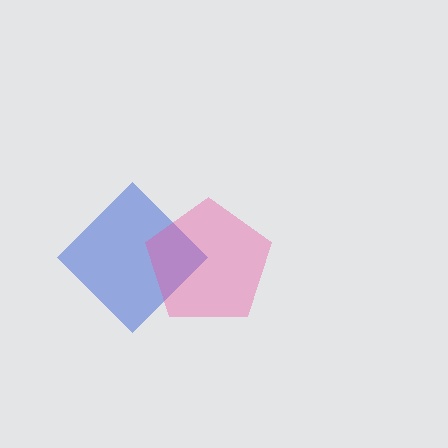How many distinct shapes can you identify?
There are 2 distinct shapes: a blue diamond, a pink pentagon.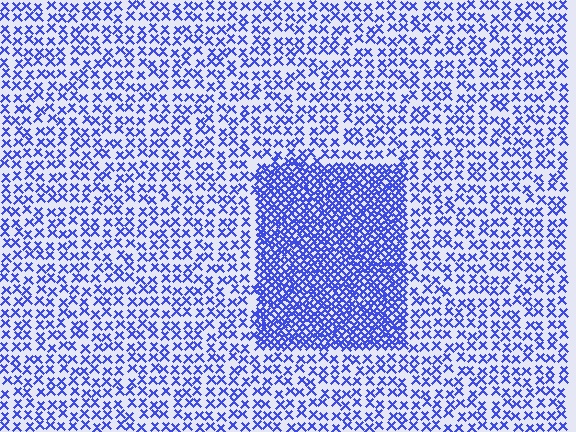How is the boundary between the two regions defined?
The boundary is defined by a change in element density (approximately 2.5x ratio). All elements are the same color, size, and shape.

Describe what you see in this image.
The image contains small blue elements arranged at two different densities. A rectangle-shaped region is visible where the elements are more densely packed than the surrounding area.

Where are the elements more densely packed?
The elements are more densely packed inside the rectangle boundary.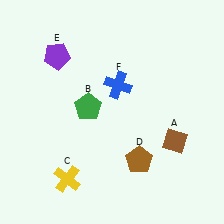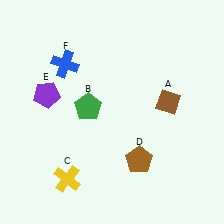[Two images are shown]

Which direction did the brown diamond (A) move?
The brown diamond (A) moved up.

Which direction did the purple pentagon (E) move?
The purple pentagon (E) moved down.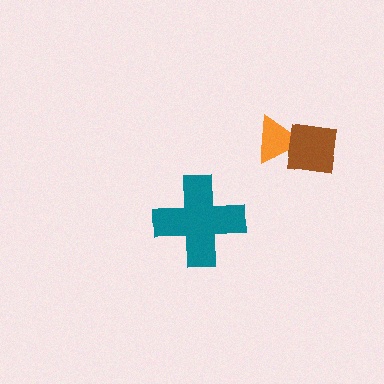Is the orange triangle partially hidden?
Yes, it is partially covered by another shape.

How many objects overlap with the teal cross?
0 objects overlap with the teal cross.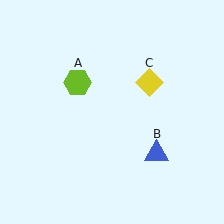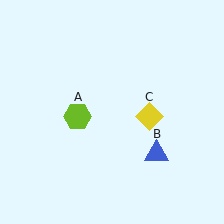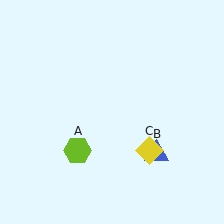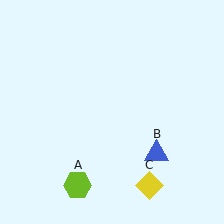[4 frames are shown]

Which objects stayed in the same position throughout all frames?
Blue triangle (object B) remained stationary.